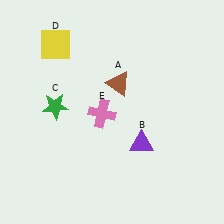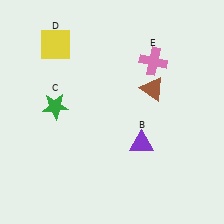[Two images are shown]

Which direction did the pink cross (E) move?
The pink cross (E) moved up.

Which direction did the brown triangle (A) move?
The brown triangle (A) moved right.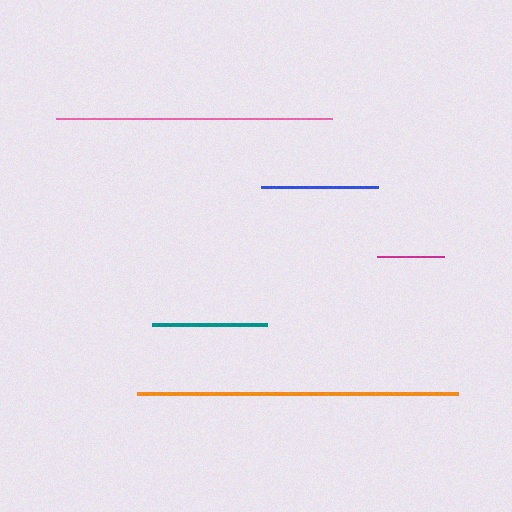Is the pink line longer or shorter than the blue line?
The pink line is longer than the blue line.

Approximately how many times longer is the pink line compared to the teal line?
The pink line is approximately 2.4 times the length of the teal line.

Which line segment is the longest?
The orange line is the longest at approximately 321 pixels.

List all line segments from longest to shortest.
From longest to shortest: orange, pink, blue, teal, magenta.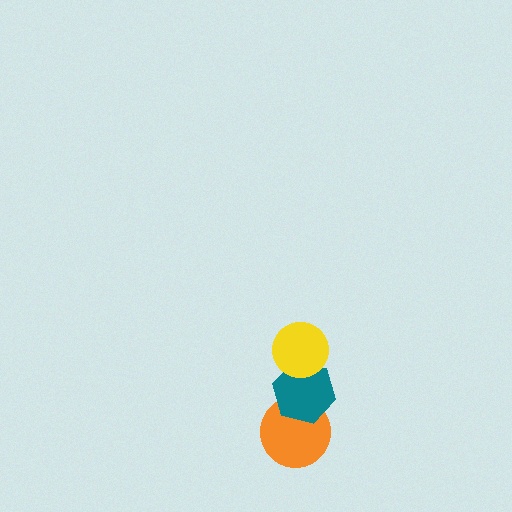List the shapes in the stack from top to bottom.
From top to bottom: the yellow circle, the teal hexagon, the orange circle.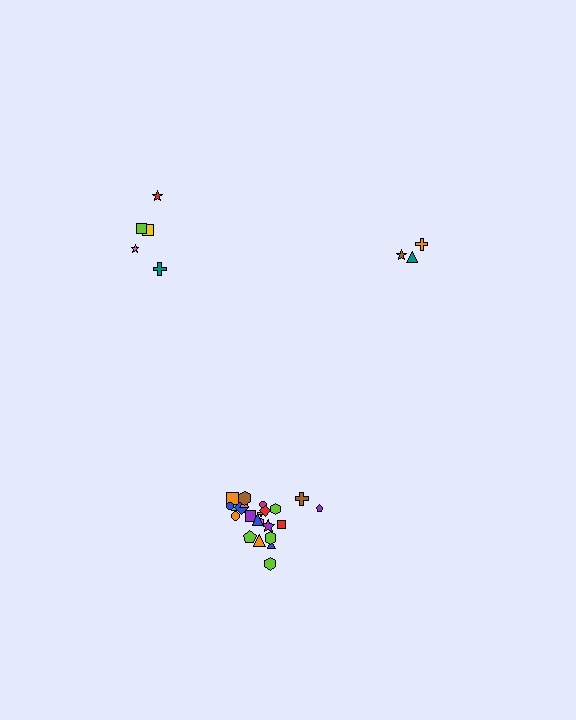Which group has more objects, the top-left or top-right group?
The top-left group.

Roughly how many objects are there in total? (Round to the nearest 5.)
Roughly 35 objects in total.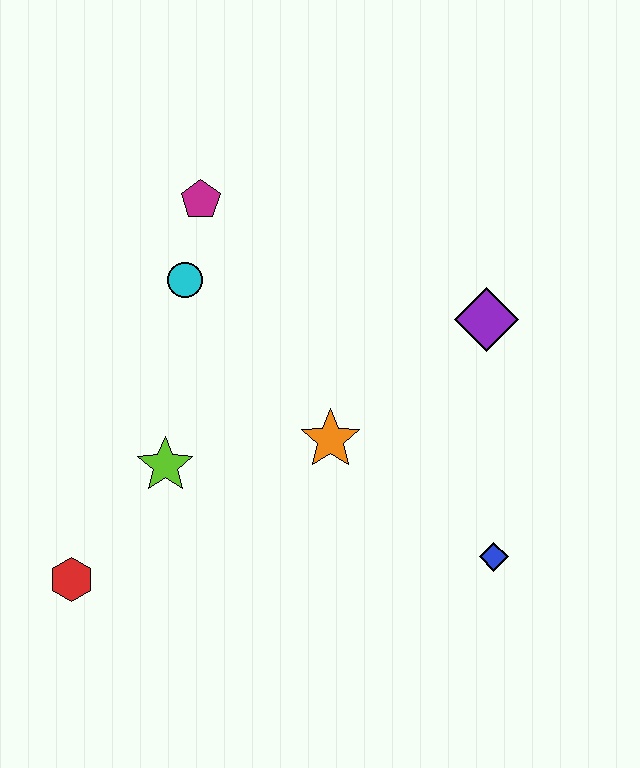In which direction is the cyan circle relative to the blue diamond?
The cyan circle is to the left of the blue diamond.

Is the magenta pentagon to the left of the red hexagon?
No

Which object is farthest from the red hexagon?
The purple diamond is farthest from the red hexagon.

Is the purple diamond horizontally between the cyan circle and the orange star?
No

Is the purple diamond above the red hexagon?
Yes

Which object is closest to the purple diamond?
The orange star is closest to the purple diamond.